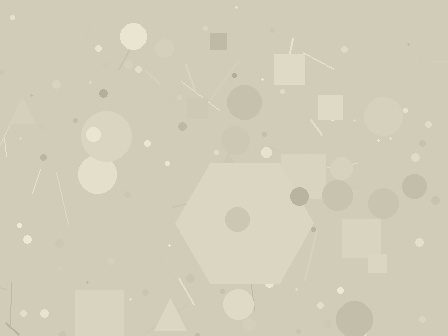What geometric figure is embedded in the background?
A hexagon is embedded in the background.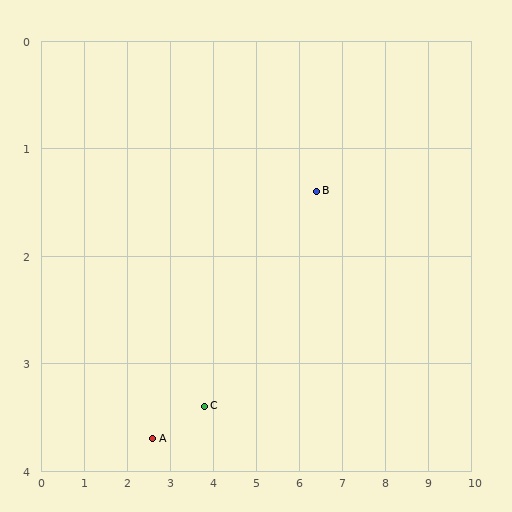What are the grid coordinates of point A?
Point A is at approximately (2.6, 3.7).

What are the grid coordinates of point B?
Point B is at approximately (6.4, 1.4).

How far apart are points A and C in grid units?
Points A and C are about 1.2 grid units apart.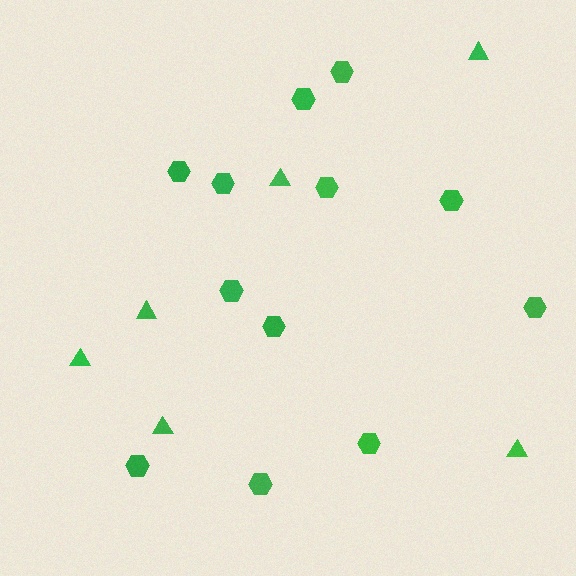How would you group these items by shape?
There are 2 groups: one group of triangles (6) and one group of hexagons (12).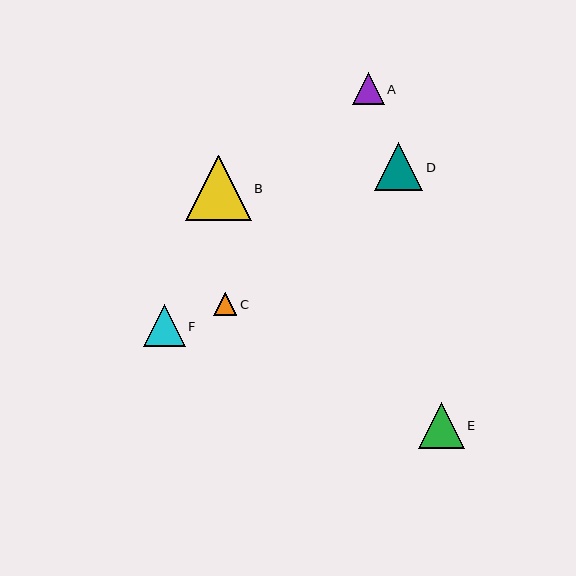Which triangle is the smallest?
Triangle C is the smallest with a size of approximately 23 pixels.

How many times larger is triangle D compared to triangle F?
Triangle D is approximately 1.2 times the size of triangle F.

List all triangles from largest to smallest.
From largest to smallest: B, D, E, F, A, C.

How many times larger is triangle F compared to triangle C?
Triangle F is approximately 1.8 times the size of triangle C.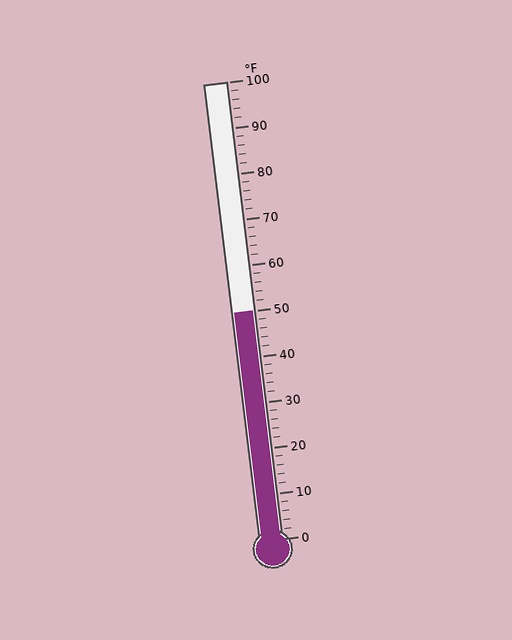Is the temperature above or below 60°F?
The temperature is below 60°F.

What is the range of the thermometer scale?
The thermometer scale ranges from 0°F to 100°F.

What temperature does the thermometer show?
The thermometer shows approximately 50°F.